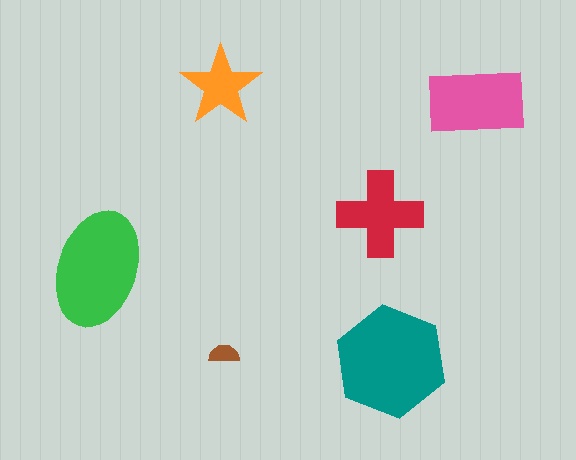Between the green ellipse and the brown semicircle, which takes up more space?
The green ellipse.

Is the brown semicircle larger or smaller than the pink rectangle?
Smaller.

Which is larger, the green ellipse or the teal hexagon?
The teal hexagon.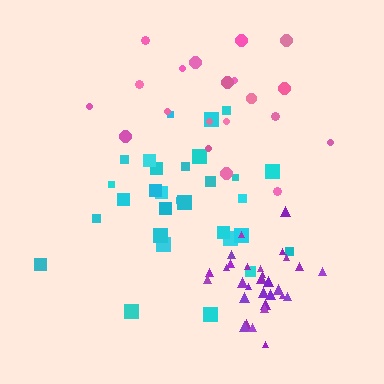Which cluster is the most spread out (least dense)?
Pink.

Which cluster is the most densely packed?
Purple.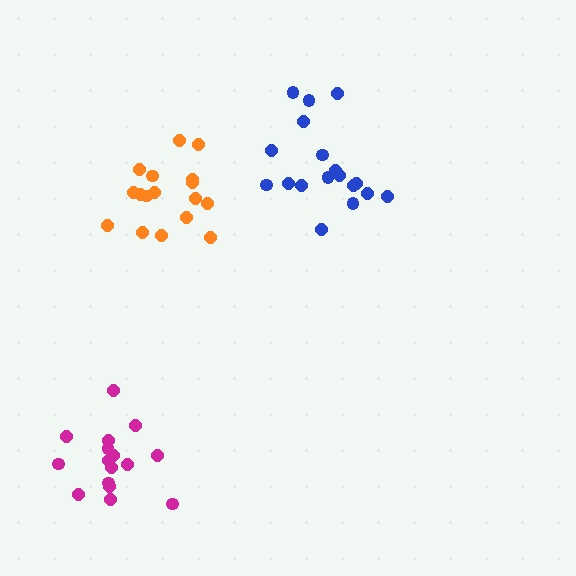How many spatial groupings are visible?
There are 3 spatial groupings.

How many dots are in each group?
Group 1: 17 dots, Group 2: 18 dots, Group 3: 16 dots (51 total).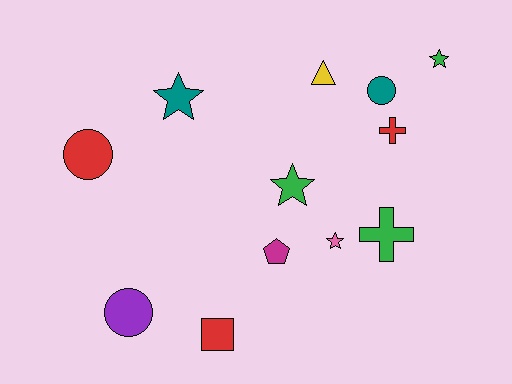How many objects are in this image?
There are 12 objects.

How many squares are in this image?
There is 1 square.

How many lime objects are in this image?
There are no lime objects.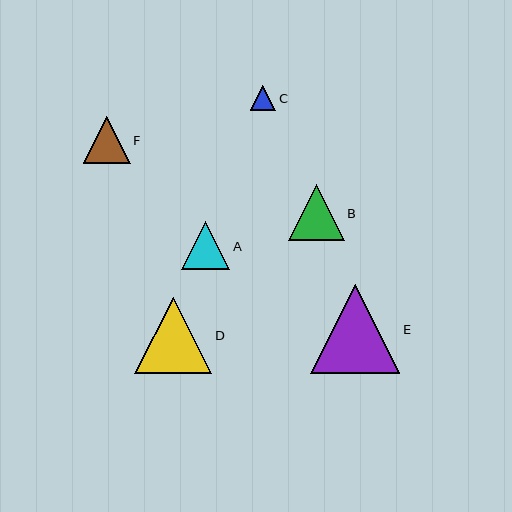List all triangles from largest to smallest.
From largest to smallest: E, D, B, A, F, C.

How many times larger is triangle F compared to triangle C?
Triangle F is approximately 1.8 times the size of triangle C.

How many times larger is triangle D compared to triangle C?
Triangle D is approximately 3.0 times the size of triangle C.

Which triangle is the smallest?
Triangle C is the smallest with a size of approximately 26 pixels.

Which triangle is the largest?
Triangle E is the largest with a size of approximately 89 pixels.